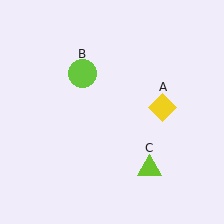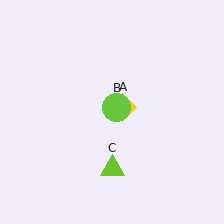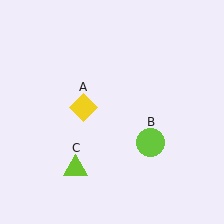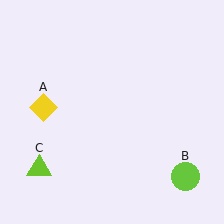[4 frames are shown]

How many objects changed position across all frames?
3 objects changed position: yellow diamond (object A), lime circle (object B), lime triangle (object C).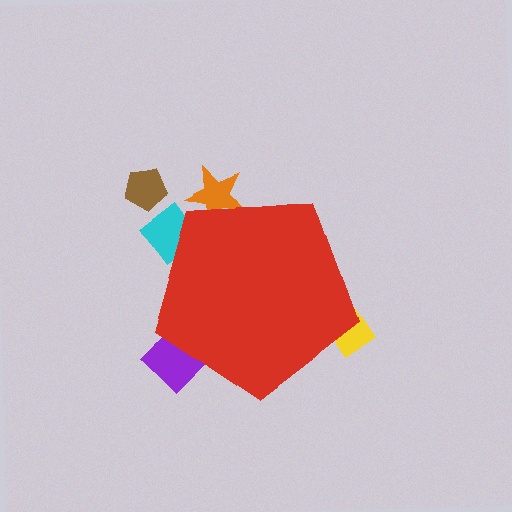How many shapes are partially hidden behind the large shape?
4 shapes are partially hidden.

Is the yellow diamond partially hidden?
Yes, the yellow diamond is partially hidden behind the red pentagon.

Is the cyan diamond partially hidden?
Yes, the cyan diamond is partially hidden behind the red pentagon.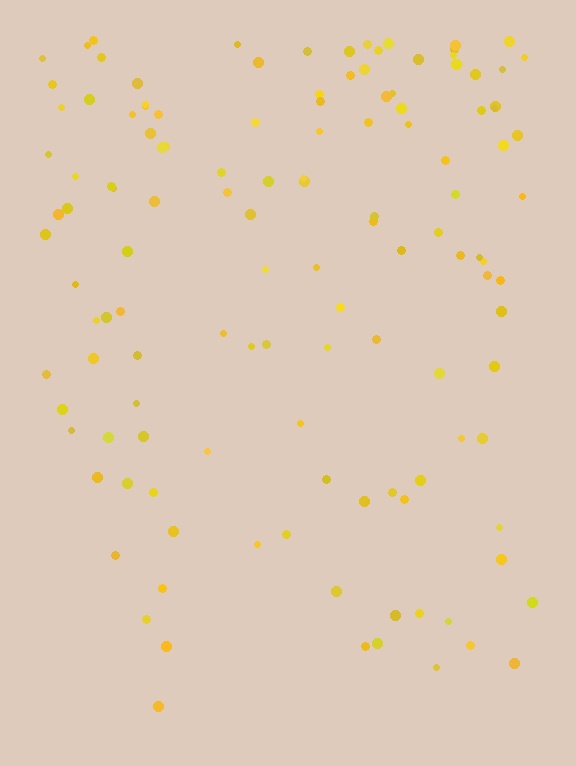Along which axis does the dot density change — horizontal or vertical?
Vertical.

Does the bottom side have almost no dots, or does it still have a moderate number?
Still a moderate number, just noticeably fewer than the top.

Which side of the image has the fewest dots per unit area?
The bottom.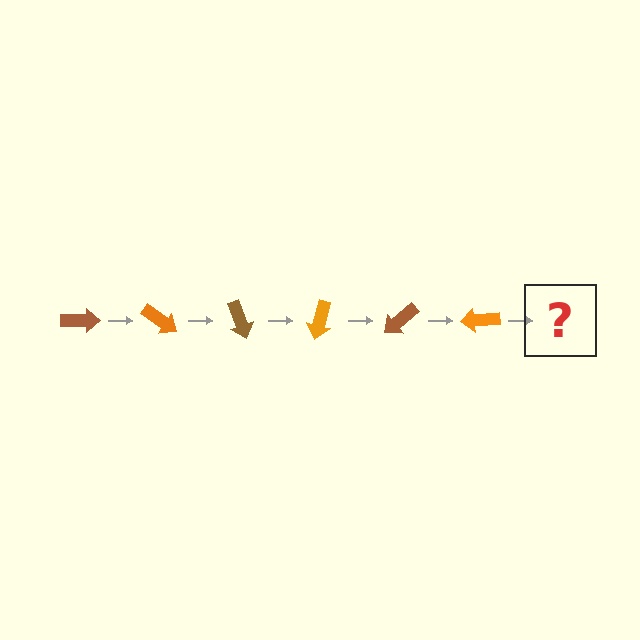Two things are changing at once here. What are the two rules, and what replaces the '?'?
The two rules are that it rotates 35 degrees each step and the color cycles through brown and orange. The '?' should be a brown arrow, rotated 210 degrees from the start.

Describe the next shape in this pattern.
It should be a brown arrow, rotated 210 degrees from the start.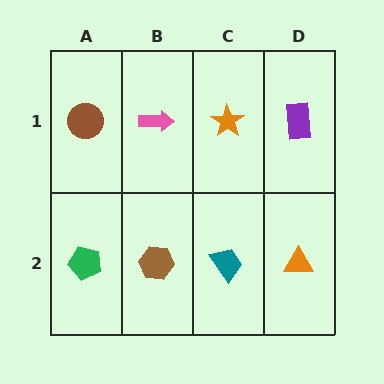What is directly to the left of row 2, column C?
A brown hexagon.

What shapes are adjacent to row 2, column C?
An orange star (row 1, column C), a brown hexagon (row 2, column B), an orange triangle (row 2, column D).